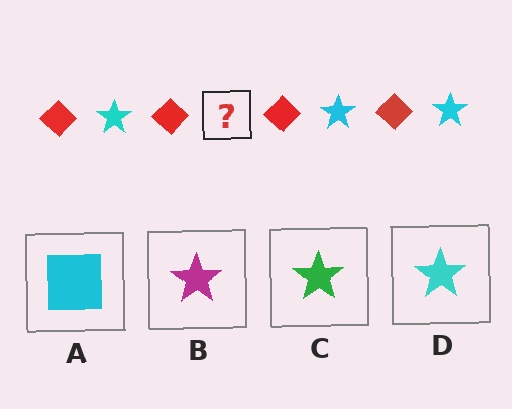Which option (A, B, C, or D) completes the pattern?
D.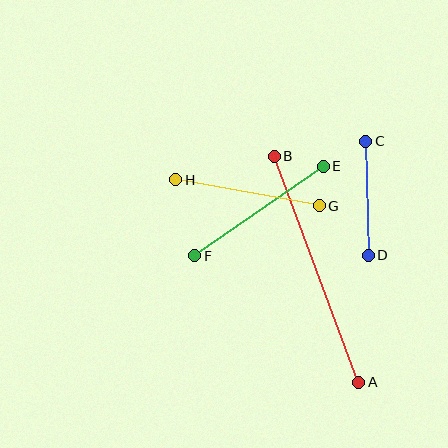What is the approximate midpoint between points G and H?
The midpoint is at approximately (247, 193) pixels.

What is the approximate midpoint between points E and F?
The midpoint is at approximately (259, 211) pixels.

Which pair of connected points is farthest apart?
Points A and B are farthest apart.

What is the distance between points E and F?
The distance is approximately 157 pixels.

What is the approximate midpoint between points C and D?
The midpoint is at approximately (367, 198) pixels.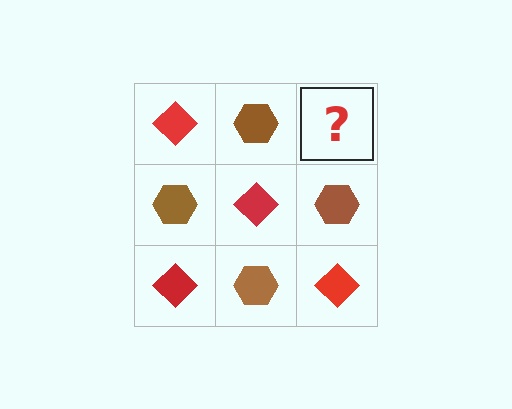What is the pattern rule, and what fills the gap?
The rule is that it alternates red diamond and brown hexagon in a checkerboard pattern. The gap should be filled with a red diamond.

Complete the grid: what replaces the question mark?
The question mark should be replaced with a red diamond.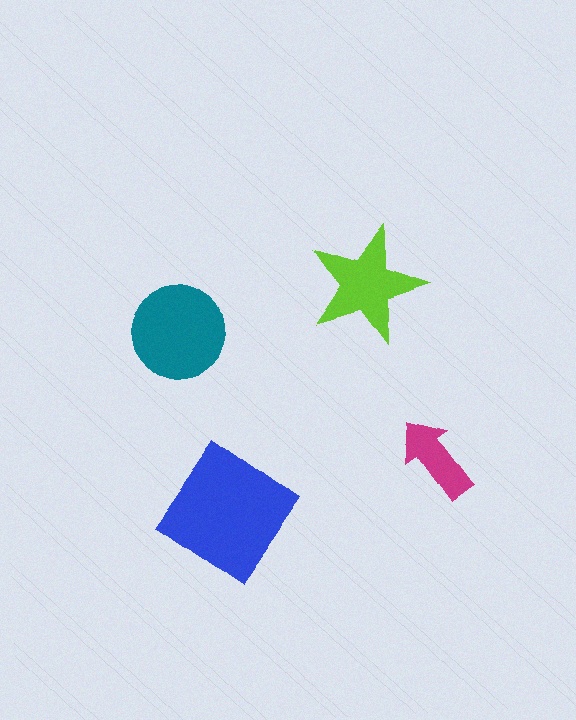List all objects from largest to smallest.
The blue diamond, the teal circle, the lime star, the magenta arrow.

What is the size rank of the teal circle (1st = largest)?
2nd.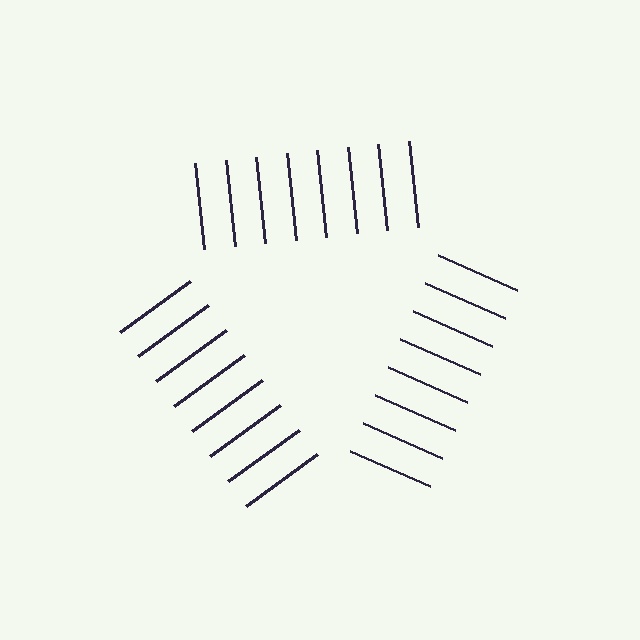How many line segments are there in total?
24 — 8 along each of the 3 edges.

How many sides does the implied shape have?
3 sides — the line-ends trace a triangle.